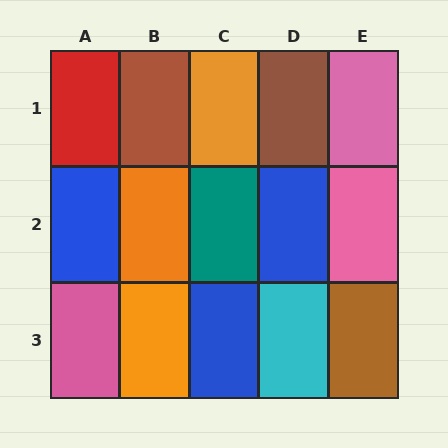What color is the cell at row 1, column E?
Pink.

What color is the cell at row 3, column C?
Blue.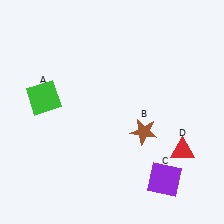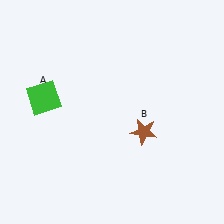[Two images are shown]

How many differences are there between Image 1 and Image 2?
There are 2 differences between the two images.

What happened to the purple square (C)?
The purple square (C) was removed in Image 2. It was in the bottom-right area of Image 1.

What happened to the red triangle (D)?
The red triangle (D) was removed in Image 2. It was in the bottom-right area of Image 1.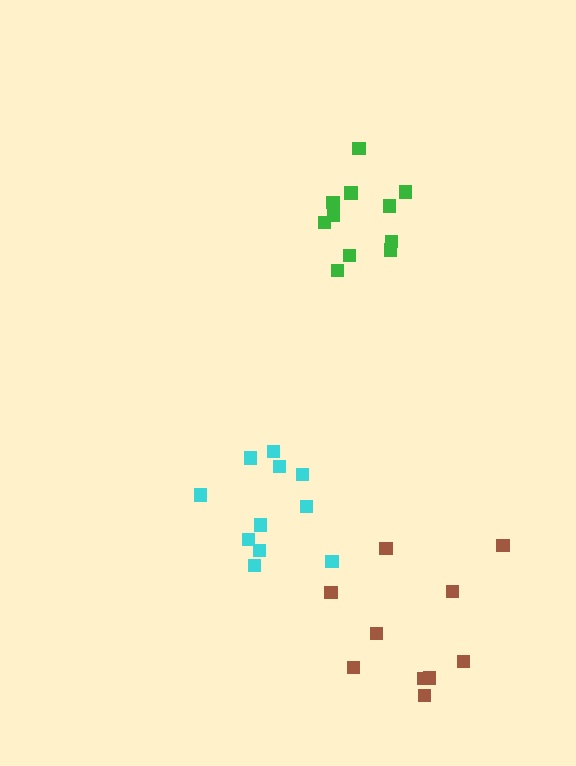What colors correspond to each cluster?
The clusters are colored: cyan, green, brown.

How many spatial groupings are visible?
There are 3 spatial groupings.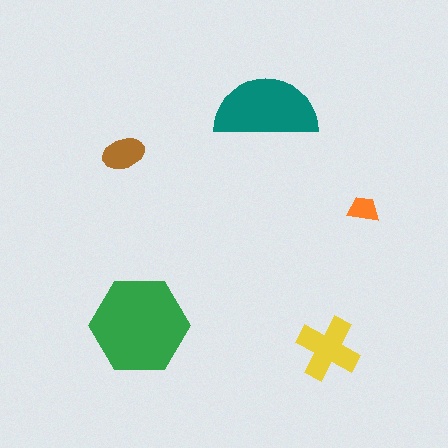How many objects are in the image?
There are 5 objects in the image.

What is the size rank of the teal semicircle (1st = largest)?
2nd.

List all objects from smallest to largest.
The orange trapezoid, the brown ellipse, the yellow cross, the teal semicircle, the green hexagon.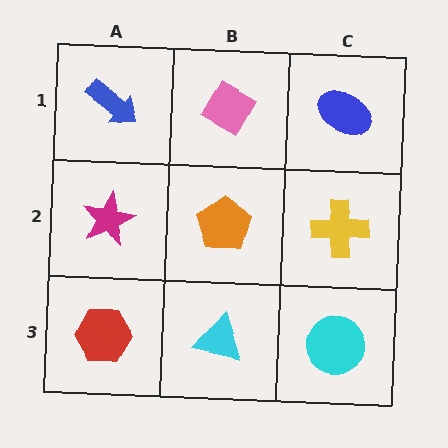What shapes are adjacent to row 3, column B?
An orange pentagon (row 2, column B), a red hexagon (row 3, column A), a cyan circle (row 3, column C).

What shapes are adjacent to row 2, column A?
A blue arrow (row 1, column A), a red hexagon (row 3, column A), an orange pentagon (row 2, column B).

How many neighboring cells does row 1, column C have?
2.